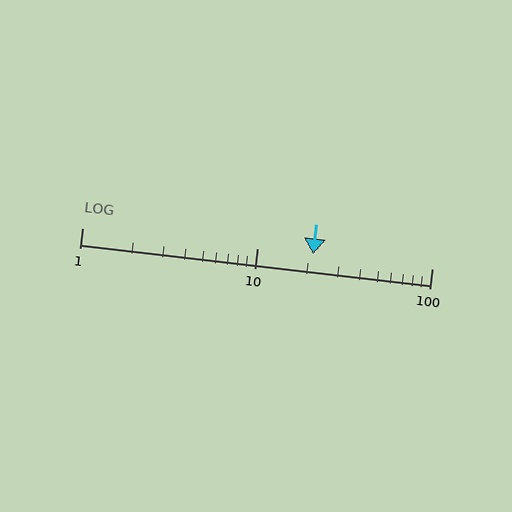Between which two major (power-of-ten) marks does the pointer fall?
The pointer is between 10 and 100.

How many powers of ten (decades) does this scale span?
The scale spans 2 decades, from 1 to 100.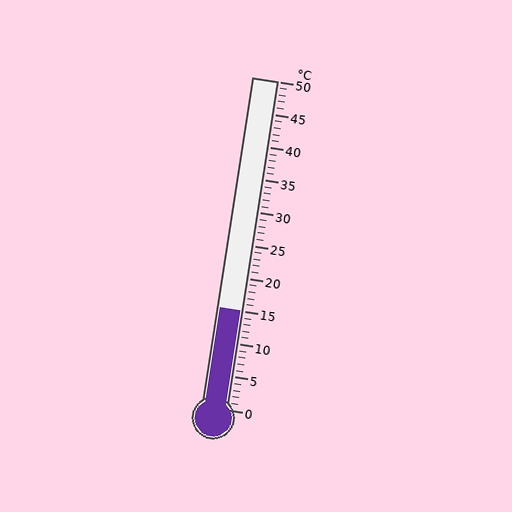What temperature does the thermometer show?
The thermometer shows approximately 15°C.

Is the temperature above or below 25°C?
The temperature is below 25°C.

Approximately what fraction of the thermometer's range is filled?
The thermometer is filled to approximately 30% of its range.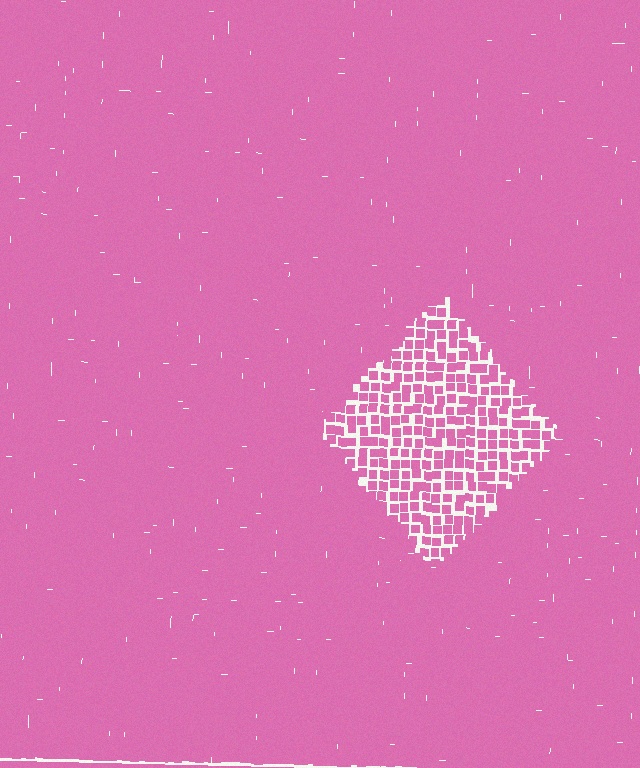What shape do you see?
I see a diamond.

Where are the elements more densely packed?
The elements are more densely packed outside the diamond boundary.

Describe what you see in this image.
The image contains small pink elements arranged at two different densities. A diamond-shaped region is visible where the elements are less densely packed than the surrounding area.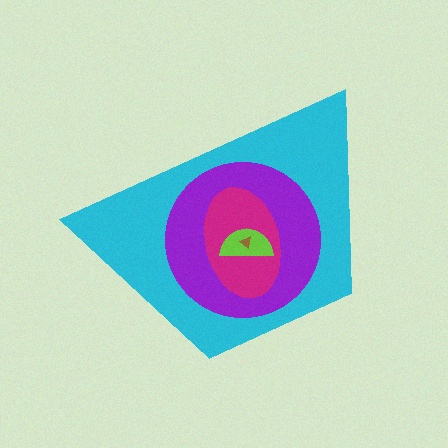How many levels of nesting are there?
5.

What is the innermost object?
The brown triangle.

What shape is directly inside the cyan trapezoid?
The purple circle.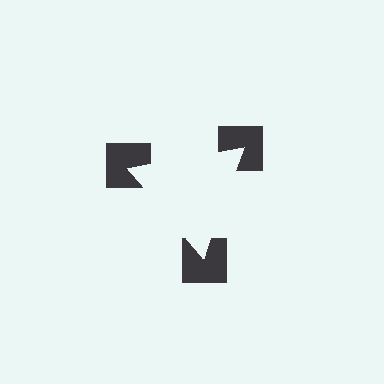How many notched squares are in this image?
There are 3 — one at each vertex of the illusory triangle.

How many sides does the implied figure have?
3 sides.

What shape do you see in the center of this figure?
An illusory triangle — its edges are inferred from the aligned wedge cuts in the notched squares, not physically drawn.